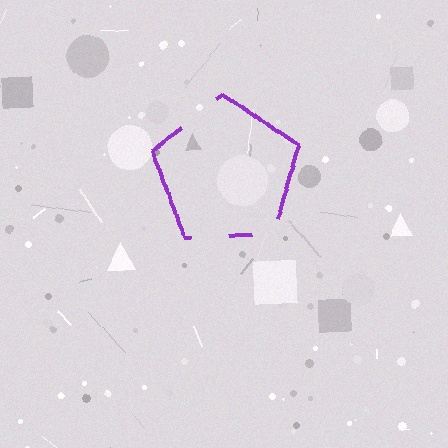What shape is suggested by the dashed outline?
The dashed outline suggests a pentagon.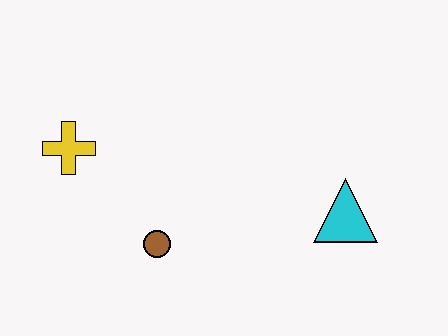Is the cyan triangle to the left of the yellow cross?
No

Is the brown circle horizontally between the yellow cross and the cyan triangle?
Yes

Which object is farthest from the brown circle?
The cyan triangle is farthest from the brown circle.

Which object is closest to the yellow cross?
The brown circle is closest to the yellow cross.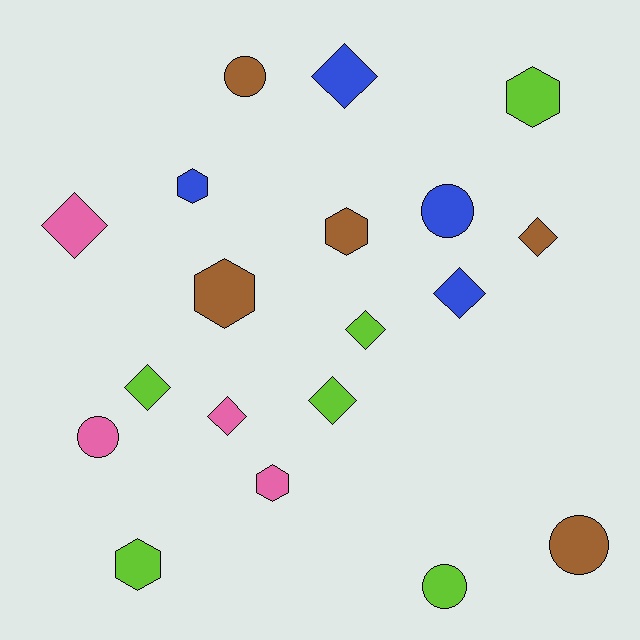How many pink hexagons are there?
There is 1 pink hexagon.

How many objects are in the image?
There are 19 objects.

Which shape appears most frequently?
Diamond, with 8 objects.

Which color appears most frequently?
Lime, with 6 objects.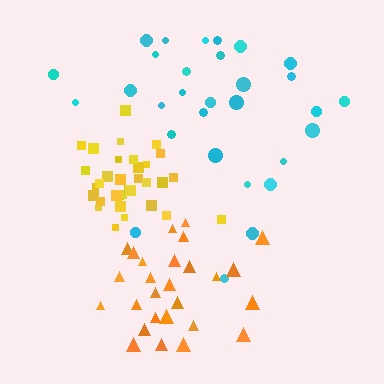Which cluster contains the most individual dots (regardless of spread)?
Yellow (34).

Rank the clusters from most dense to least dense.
yellow, orange, cyan.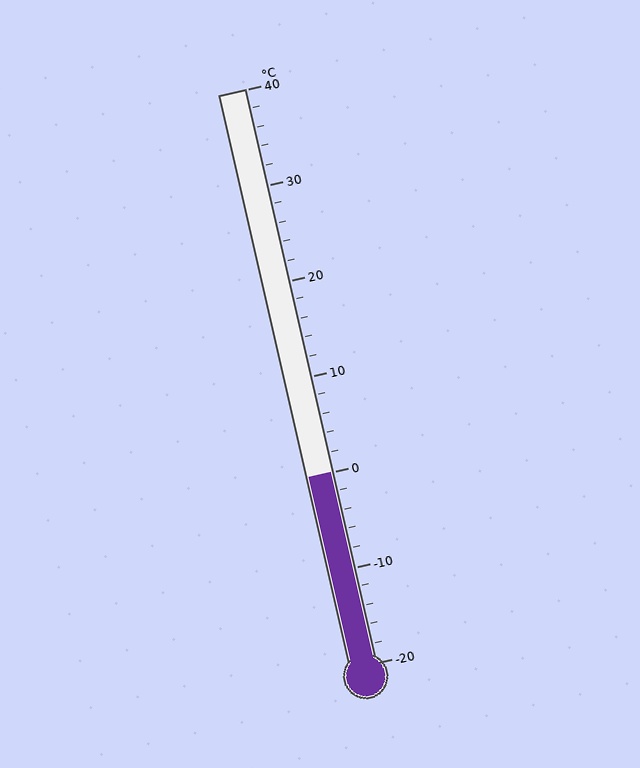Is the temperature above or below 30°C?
The temperature is below 30°C.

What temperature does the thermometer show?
The thermometer shows approximately 0°C.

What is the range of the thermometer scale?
The thermometer scale ranges from -20°C to 40°C.